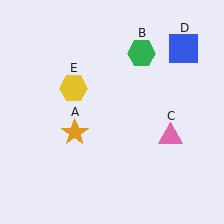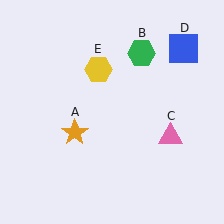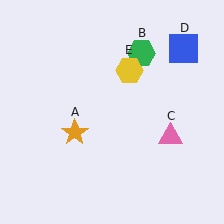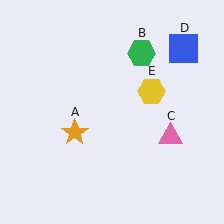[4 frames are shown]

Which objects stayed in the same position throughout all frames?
Orange star (object A) and green hexagon (object B) and pink triangle (object C) and blue square (object D) remained stationary.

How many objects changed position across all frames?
1 object changed position: yellow hexagon (object E).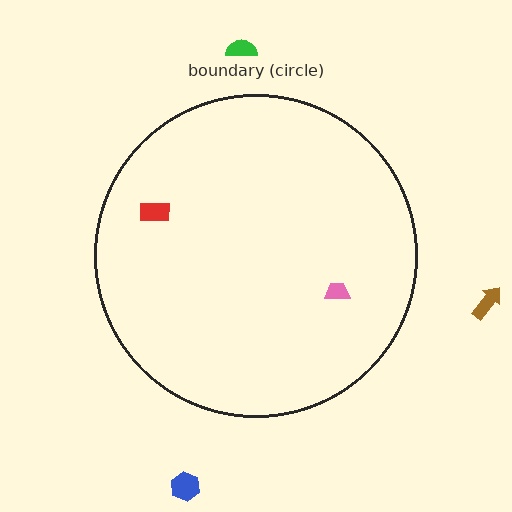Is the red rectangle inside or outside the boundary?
Inside.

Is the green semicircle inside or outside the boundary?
Outside.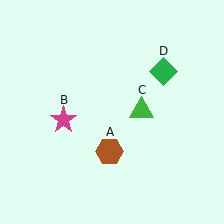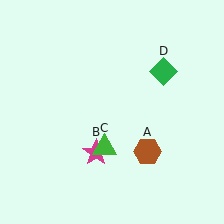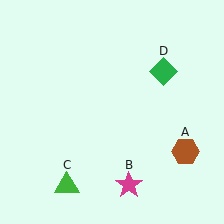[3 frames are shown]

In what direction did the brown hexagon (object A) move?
The brown hexagon (object A) moved right.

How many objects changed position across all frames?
3 objects changed position: brown hexagon (object A), magenta star (object B), green triangle (object C).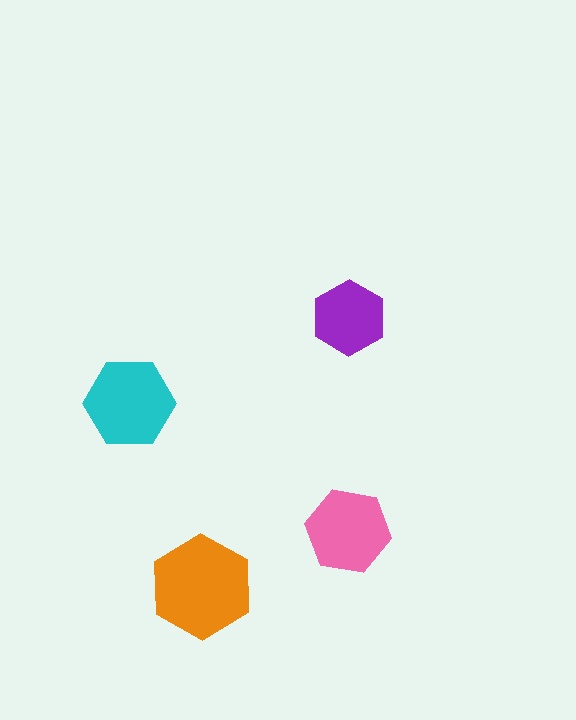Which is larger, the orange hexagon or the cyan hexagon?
The orange one.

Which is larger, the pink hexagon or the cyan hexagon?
The cyan one.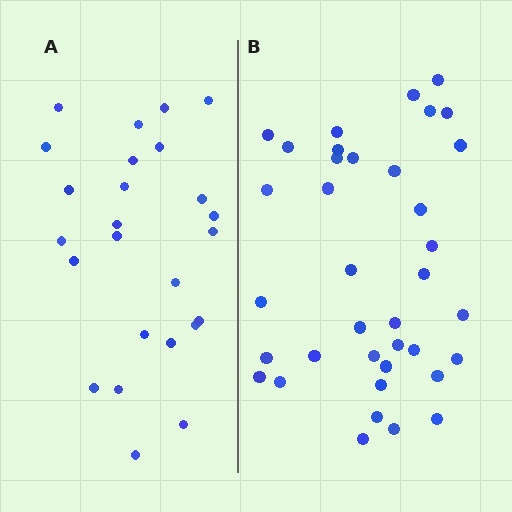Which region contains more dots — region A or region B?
Region B (the right region) has more dots.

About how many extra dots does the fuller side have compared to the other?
Region B has roughly 12 or so more dots than region A.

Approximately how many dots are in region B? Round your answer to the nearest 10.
About 40 dots. (The exact count is 37, which rounds to 40.)